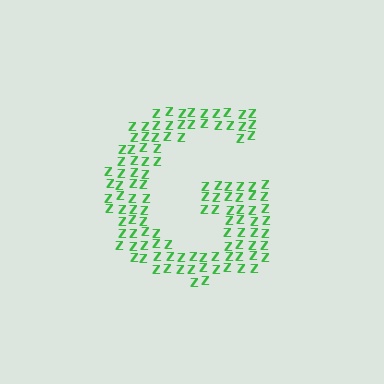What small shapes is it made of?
It is made of small letter Z's.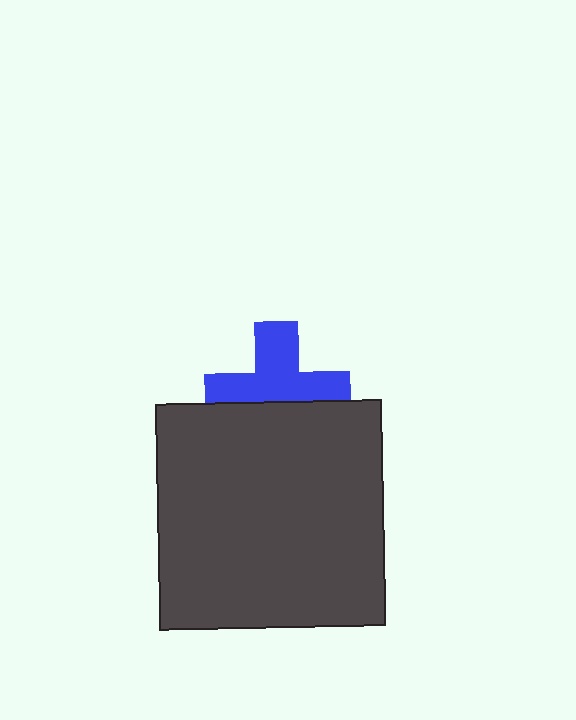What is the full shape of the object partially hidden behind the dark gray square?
The partially hidden object is a blue cross.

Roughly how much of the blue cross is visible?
About half of it is visible (roughly 61%).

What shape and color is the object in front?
The object in front is a dark gray square.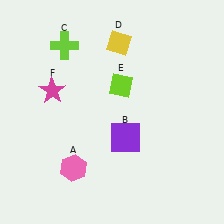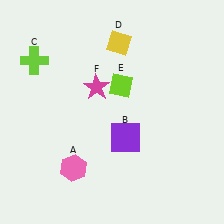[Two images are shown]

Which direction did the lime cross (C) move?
The lime cross (C) moved left.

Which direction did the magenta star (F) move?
The magenta star (F) moved right.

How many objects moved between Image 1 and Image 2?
2 objects moved between the two images.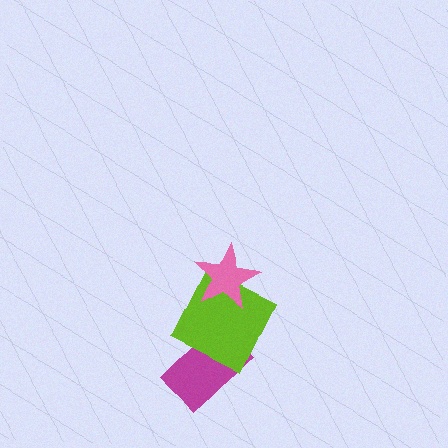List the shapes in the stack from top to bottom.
From top to bottom: the pink star, the lime square, the magenta rectangle.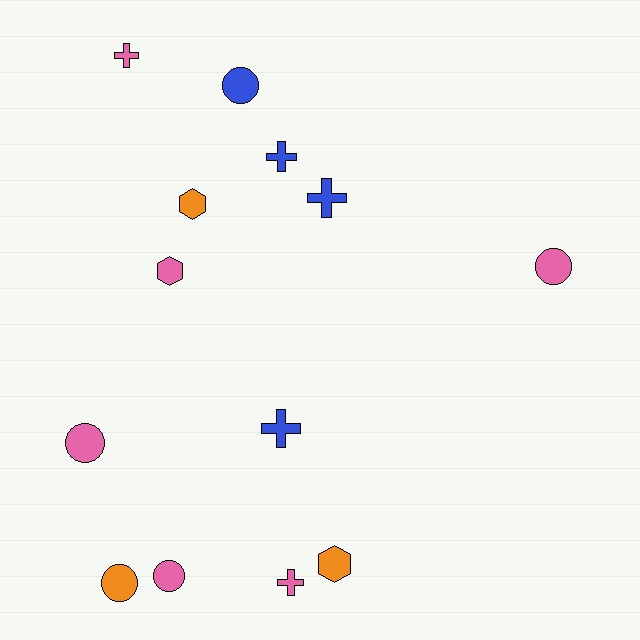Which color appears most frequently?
Pink, with 6 objects.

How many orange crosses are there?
There are no orange crosses.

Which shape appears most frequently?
Circle, with 5 objects.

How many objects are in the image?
There are 13 objects.